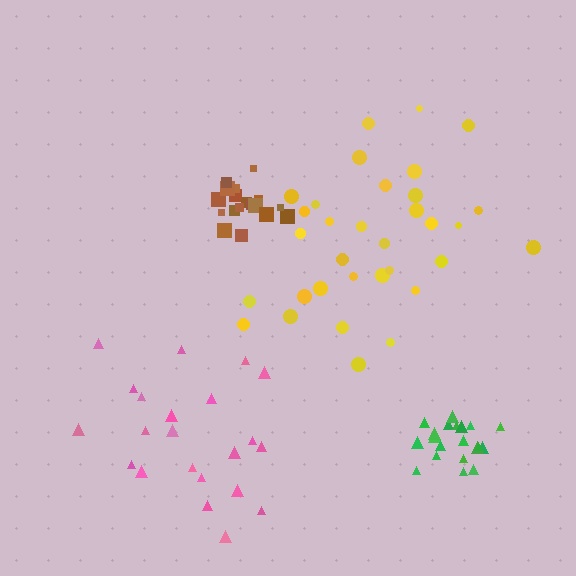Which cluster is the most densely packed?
Green.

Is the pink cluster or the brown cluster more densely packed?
Brown.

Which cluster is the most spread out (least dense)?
Pink.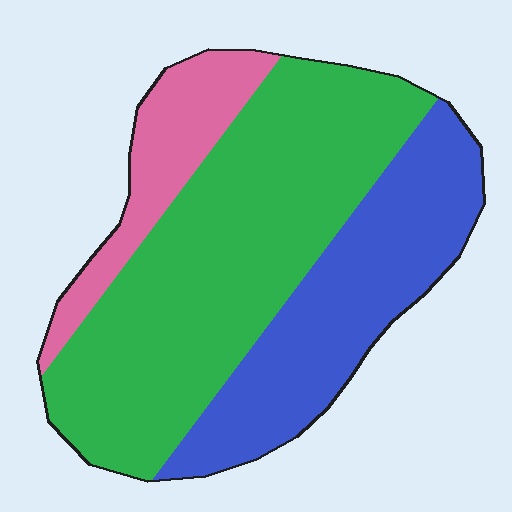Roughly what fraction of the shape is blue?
Blue takes up about one third (1/3) of the shape.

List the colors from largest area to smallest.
From largest to smallest: green, blue, pink.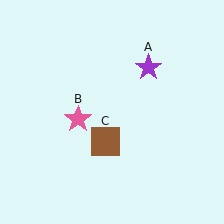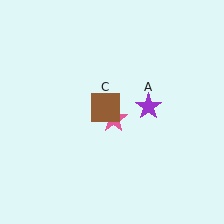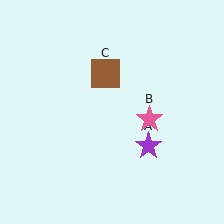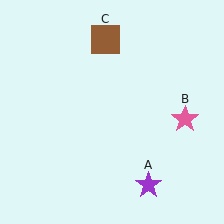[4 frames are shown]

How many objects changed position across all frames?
3 objects changed position: purple star (object A), pink star (object B), brown square (object C).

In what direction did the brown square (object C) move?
The brown square (object C) moved up.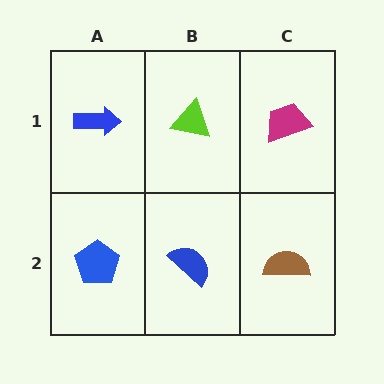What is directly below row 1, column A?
A blue pentagon.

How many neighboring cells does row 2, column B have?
3.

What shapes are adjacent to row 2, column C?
A magenta trapezoid (row 1, column C), a blue semicircle (row 2, column B).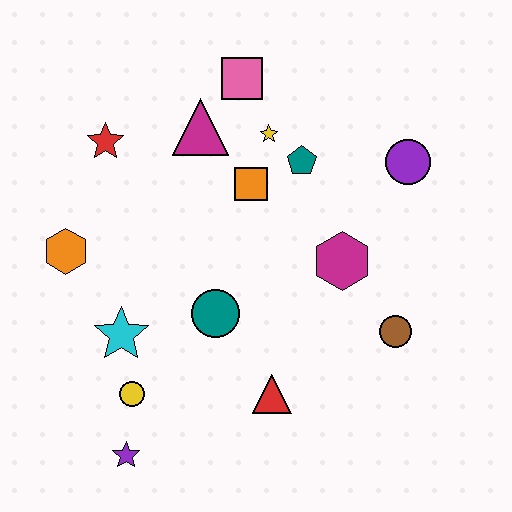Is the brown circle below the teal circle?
Yes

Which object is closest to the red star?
The magenta triangle is closest to the red star.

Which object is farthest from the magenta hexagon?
The purple star is farthest from the magenta hexagon.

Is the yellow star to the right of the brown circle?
No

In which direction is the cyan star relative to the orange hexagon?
The cyan star is below the orange hexagon.